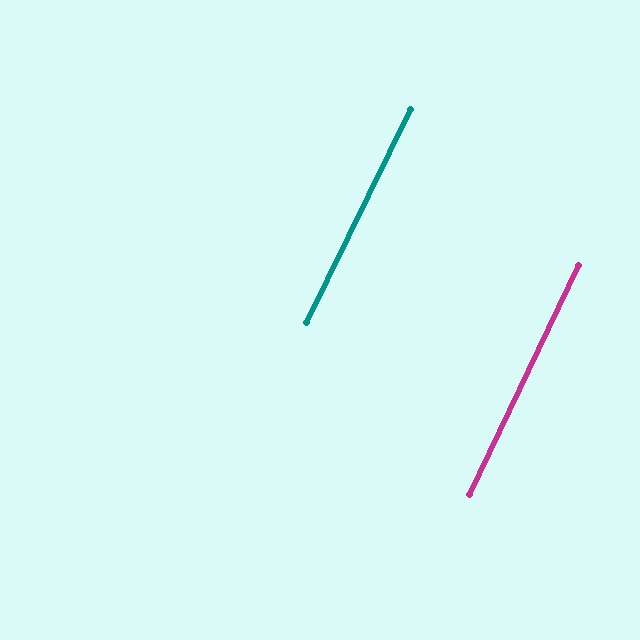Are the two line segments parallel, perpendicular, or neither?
Parallel — their directions differ by only 0.5°.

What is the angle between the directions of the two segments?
Approximately 0 degrees.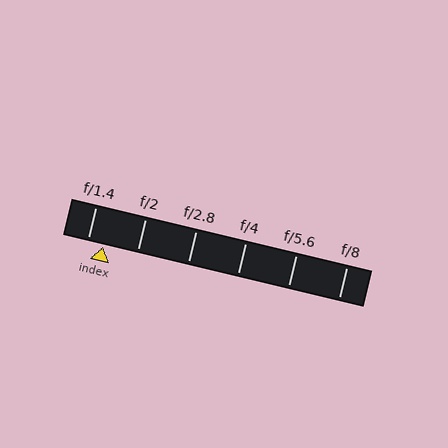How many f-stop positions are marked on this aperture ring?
There are 6 f-stop positions marked.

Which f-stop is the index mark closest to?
The index mark is closest to f/1.4.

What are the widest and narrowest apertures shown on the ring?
The widest aperture shown is f/1.4 and the narrowest is f/8.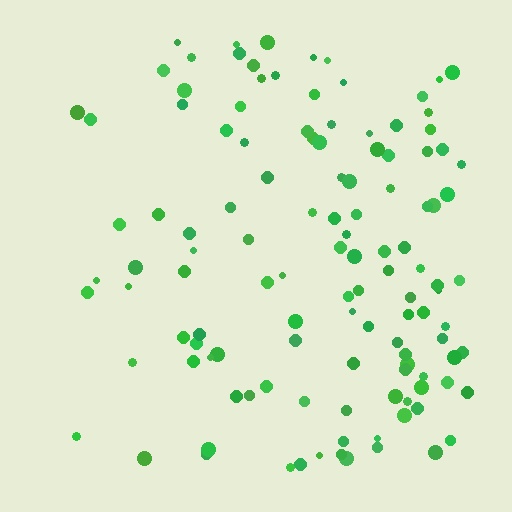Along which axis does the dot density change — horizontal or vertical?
Horizontal.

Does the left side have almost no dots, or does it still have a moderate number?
Still a moderate number, just noticeably fewer than the right.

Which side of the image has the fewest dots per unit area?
The left.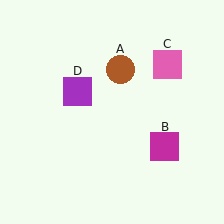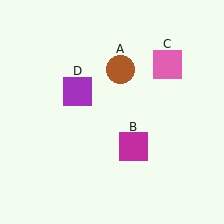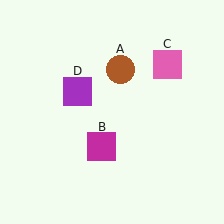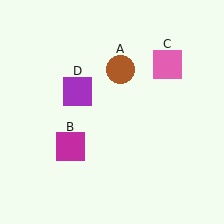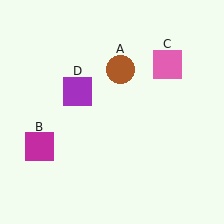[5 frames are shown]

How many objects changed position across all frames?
1 object changed position: magenta square (object B).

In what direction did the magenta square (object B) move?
The magenta square (object B) moved left.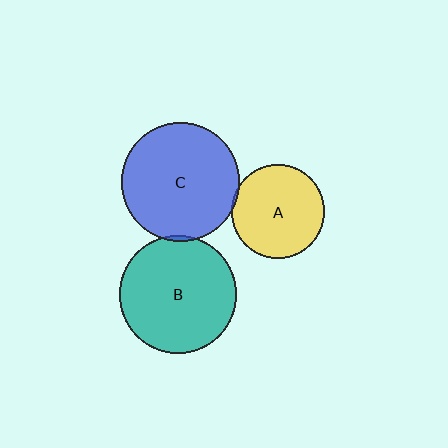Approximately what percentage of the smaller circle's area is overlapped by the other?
Approximately 5%.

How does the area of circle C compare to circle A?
Approximately 1.6 times.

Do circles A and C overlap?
Yes.